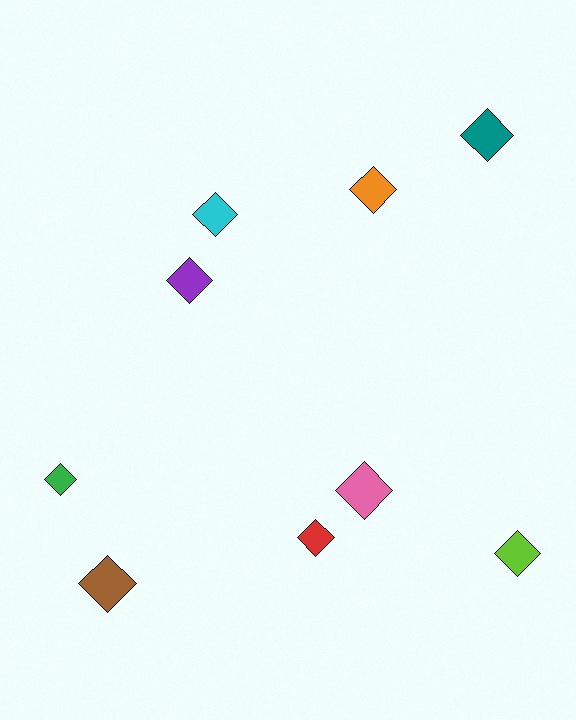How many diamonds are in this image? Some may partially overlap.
There are 9 diamonds.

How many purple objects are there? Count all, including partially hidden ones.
There is 1 purple object.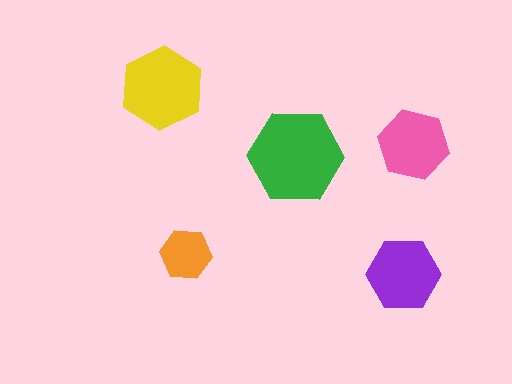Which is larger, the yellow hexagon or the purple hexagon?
The yellow one.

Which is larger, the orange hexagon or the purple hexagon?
The purple one.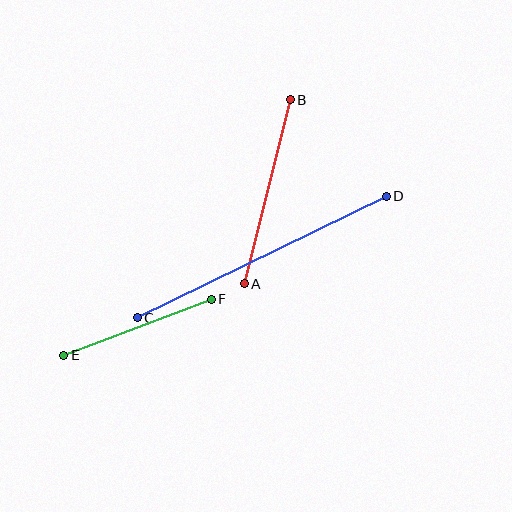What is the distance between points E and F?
The distance is approximately 158 pixels.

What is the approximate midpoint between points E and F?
The midpoint is at approximately (138, 327) pixels.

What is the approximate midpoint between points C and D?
The midpoint is at approximately (262, 257) pixels.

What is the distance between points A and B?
The distance is approximately 190 pixels.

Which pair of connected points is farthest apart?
Points C and D are farthest apart.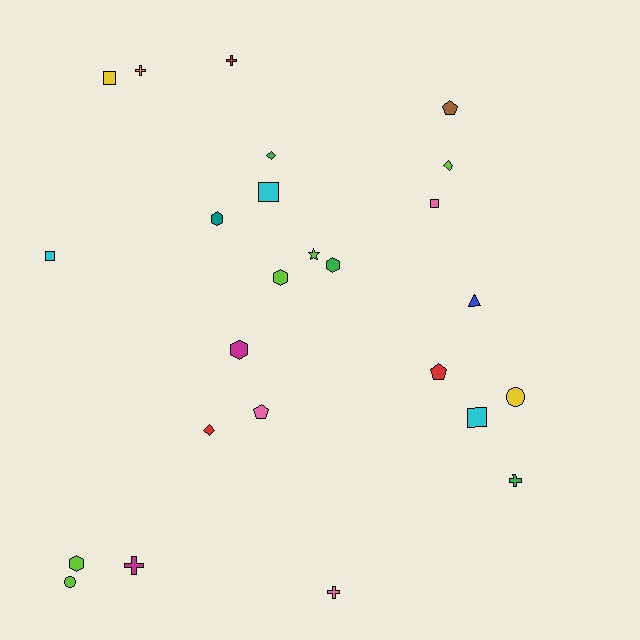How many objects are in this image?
There are 25 objects.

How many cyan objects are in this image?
There are 3 cyan objects.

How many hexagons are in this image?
There are 5 hexagons.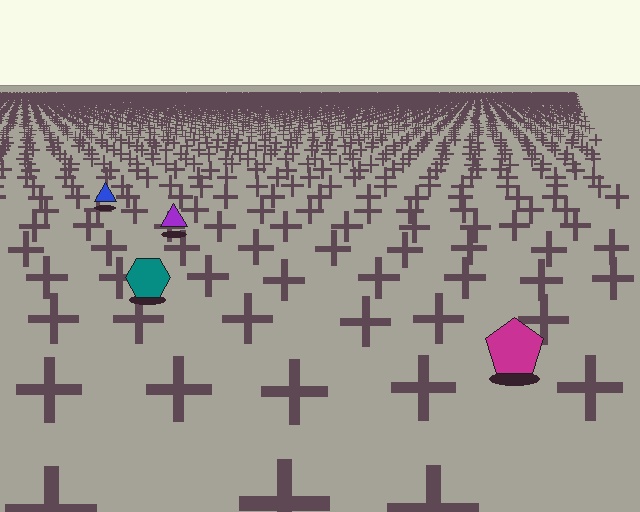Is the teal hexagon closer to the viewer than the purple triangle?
Yes. The teal hexagon is closer — you can tell from the texture gradient: the ground texture is coarser near it.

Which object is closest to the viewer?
The magenta pentagon is closest. The texture marks near it are larger and more spread out.